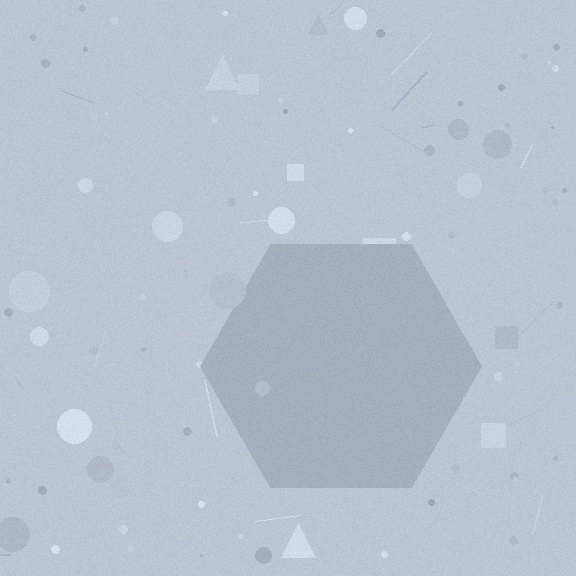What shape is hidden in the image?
A hexagon is hidden in the image.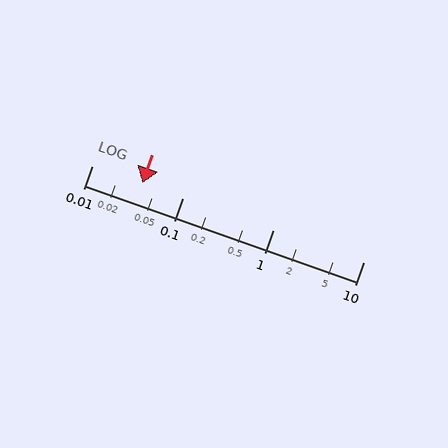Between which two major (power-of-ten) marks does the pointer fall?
The pointer is between 0.01 and 0.1.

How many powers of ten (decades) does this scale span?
The scale spans 3 decades, from 0.01 to 10.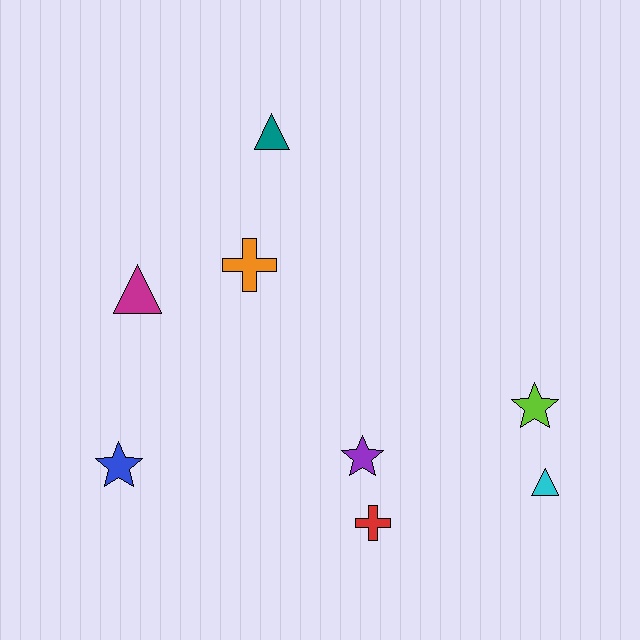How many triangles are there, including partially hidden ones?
There are 3 triangles.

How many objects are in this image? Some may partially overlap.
There are 8 objects.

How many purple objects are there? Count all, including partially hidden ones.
There is 1 purple object.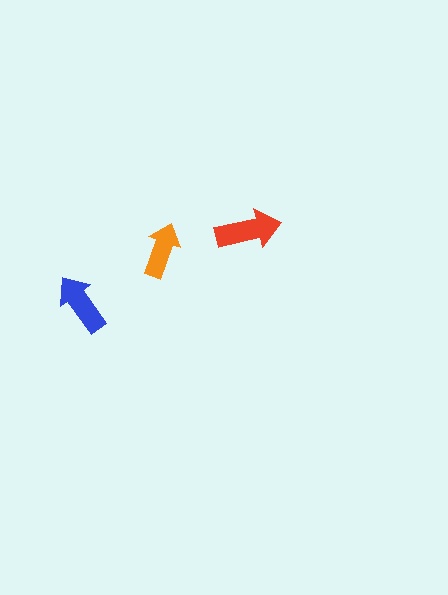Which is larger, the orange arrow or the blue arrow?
The blue one.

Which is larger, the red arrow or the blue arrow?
The red one.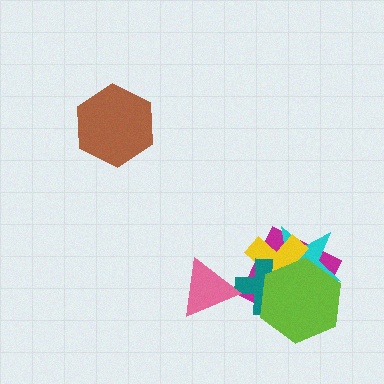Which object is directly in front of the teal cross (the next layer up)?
The pink triangle is directly in front of the teal cross.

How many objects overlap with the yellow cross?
4 objects overlap with the yellow cross.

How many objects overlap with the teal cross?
5 objects overlap with the teal cross.